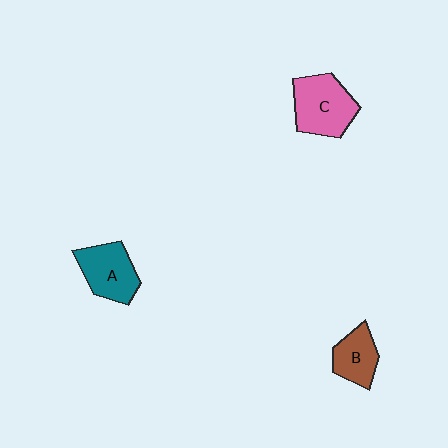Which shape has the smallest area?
Shape B (brown).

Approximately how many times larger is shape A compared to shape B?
Approximately 1.3 times.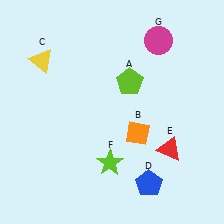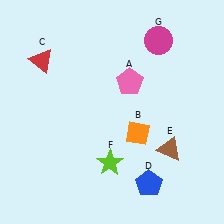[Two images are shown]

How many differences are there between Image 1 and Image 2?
There are 3 differences between the two images.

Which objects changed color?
A changed from lime to pink. C changed from yellow to red. E changed from red to brown.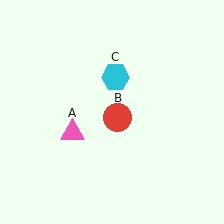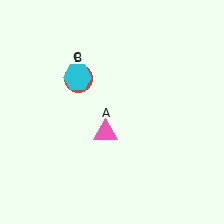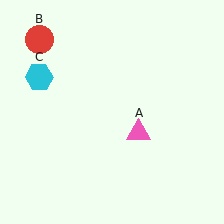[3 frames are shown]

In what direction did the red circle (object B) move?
The red circle (object B) moved up and to the left.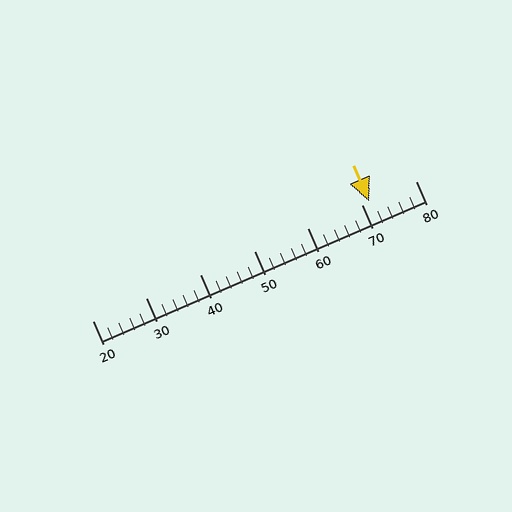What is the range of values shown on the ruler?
The ruler shows values from 20 to 80.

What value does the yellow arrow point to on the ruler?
The yellow arrow points to approximately 71.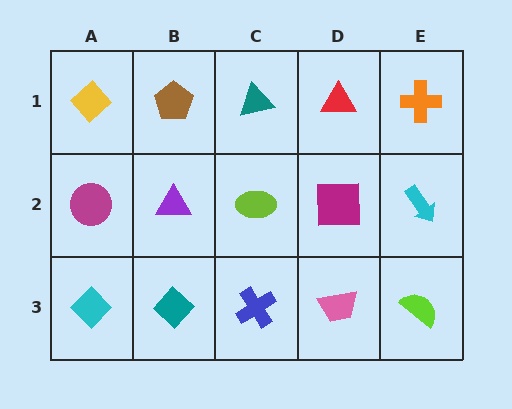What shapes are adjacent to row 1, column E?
A cyan arrow (row 2, column E), a red triangle (row 1, column D).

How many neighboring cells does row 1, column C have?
3.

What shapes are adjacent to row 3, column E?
A cyan arrow (row 2, column E), a pink trapezoid (row 3, column D).